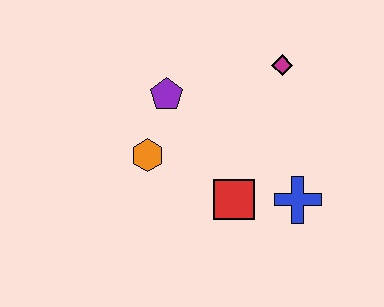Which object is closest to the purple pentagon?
The orange hexagon is closest to the purple pentagon.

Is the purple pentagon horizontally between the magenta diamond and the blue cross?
No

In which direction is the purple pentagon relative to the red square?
The purple pentagon is above the red square.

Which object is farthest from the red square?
The magenta diamond is farthest from the red square.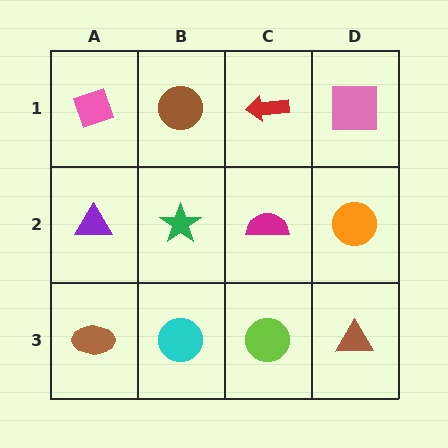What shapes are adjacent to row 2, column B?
A brown circle (row 1, column B), a cyan circle (row 3, column B), a purple triangle (row 2, column A), a magenta semicircle (row 2, column C).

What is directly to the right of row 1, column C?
A pink square.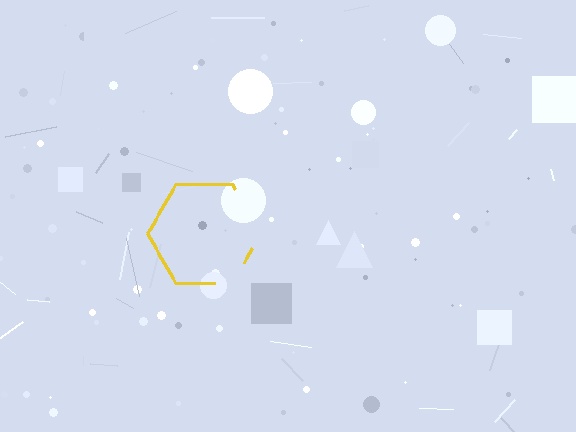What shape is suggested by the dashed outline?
The dashed outline suggests a hexagon.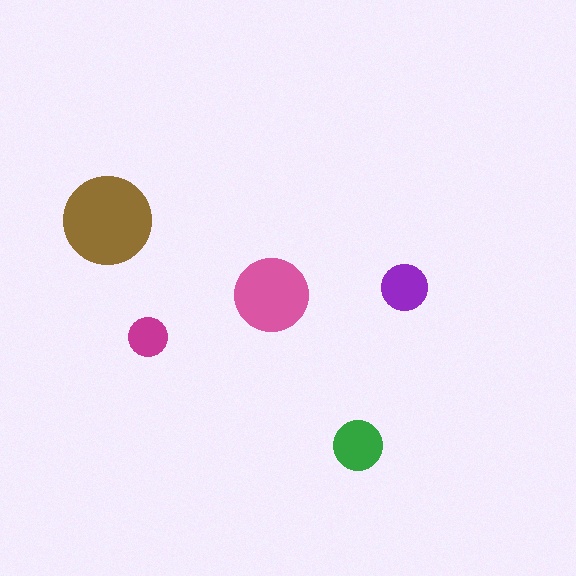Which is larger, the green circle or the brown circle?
The brown one.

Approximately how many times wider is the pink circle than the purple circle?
About 1.5 times wider.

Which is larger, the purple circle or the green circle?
The green one.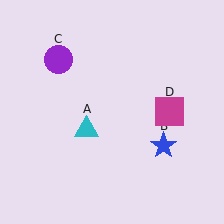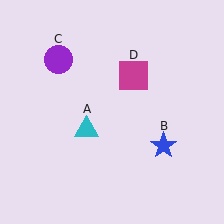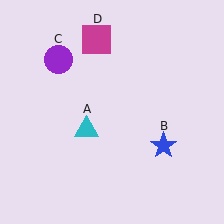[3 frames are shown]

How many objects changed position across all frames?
1 object changed position: magenta square (object D).